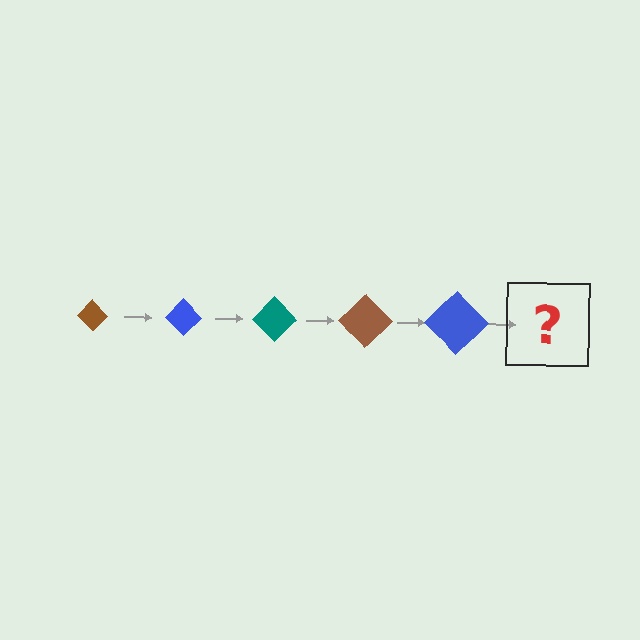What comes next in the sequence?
The next element should be a teal diamond, larger than the previous one.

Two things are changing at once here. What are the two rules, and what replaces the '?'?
The two rules are that the diamond grows larger each step and the color cycles through brown, blue, and teal. The '?' should be a teal diamond, larger than the previous one.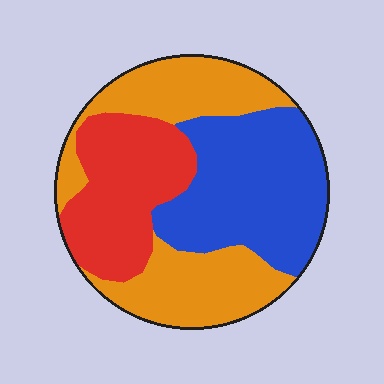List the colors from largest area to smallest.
From largest to smallest: orange, blue, red.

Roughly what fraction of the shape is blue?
Blue covers roughly 35% of the shape.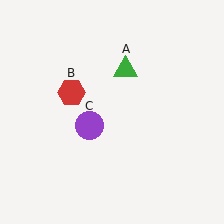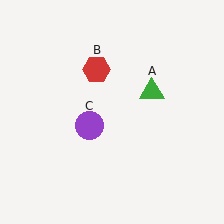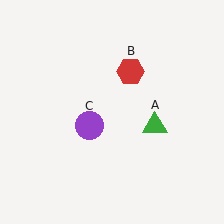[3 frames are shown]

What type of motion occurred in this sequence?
The green triangle (object A), red hexagon (object B) rotated clockwise around the center of the scene.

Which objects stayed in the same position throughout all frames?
Purple circle (object C) remained stationary.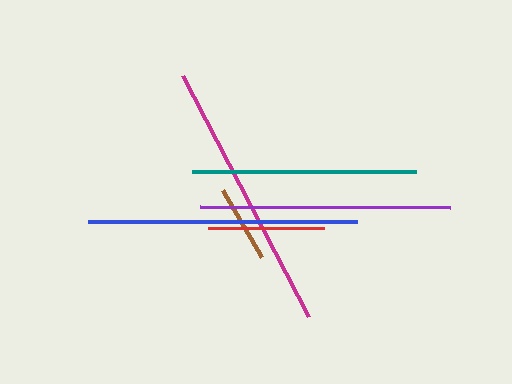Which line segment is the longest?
The magenta line is the longest at approximately 272 pixels.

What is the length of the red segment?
The red segment is approximately 117 pixels long.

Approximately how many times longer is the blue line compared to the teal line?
The blue line is approximately 1.2 times the length of the teal line.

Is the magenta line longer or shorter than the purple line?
The magenta line is longer than the purple line.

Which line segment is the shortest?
The brown line is the shortest at approximately 77 pixels.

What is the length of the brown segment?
The brown segment is approximately 77 pixels long.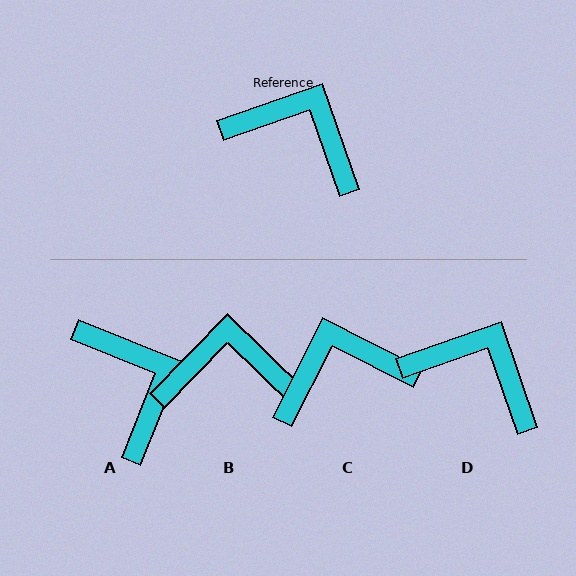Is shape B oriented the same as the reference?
No, it is off by about 27 degrees.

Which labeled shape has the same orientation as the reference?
D.